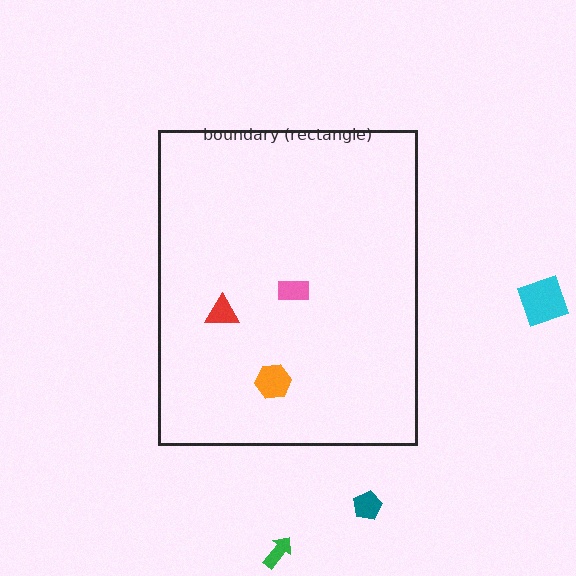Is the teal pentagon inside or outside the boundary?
Outside.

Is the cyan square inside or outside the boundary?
Outside.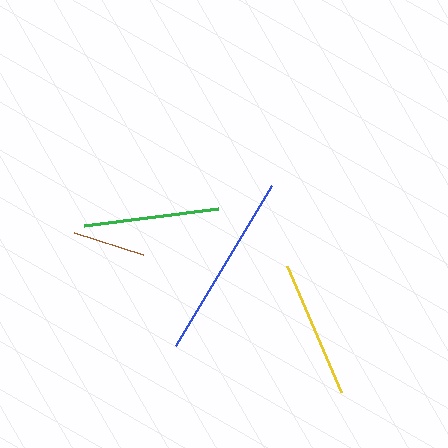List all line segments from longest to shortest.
From longest to shortest: blue, yellow, green, brown.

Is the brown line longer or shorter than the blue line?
The blue line is longer than the brown line.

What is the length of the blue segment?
The blue segment is approximately 187 pixels long.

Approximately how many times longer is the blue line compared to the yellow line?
The blue line is approximately 1.4 times the length of the yellow line.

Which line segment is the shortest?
The brown line is the shortest at approximately 73 pixels.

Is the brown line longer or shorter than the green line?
The green line is longer than the brown line.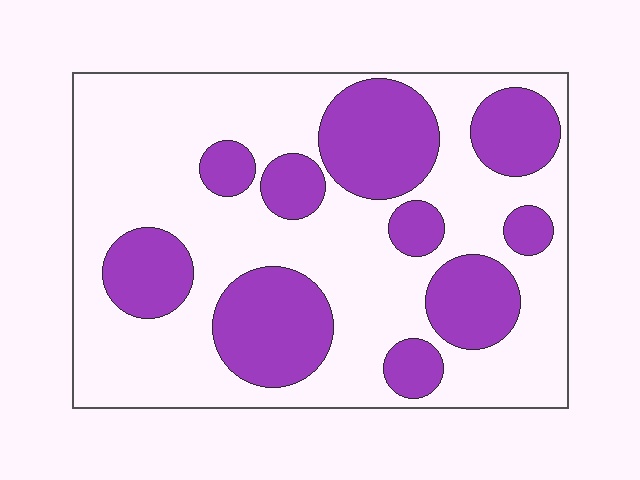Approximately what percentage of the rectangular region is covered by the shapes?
Approximately 35%.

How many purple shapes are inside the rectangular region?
10.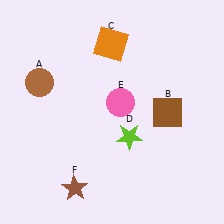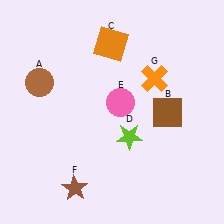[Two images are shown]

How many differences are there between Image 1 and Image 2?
There is 1 difference between the two images.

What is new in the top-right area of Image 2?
An orange cross (G) was added in the top-right area of Image 2.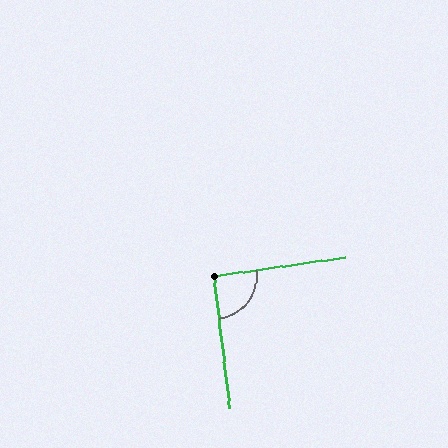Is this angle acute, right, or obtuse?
It is approximately a right angle.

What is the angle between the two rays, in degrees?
Approximately 91 degrees.